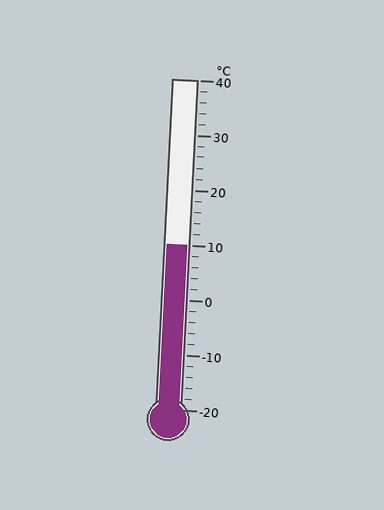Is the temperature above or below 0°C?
The temperature is above 0°C.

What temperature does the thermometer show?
The thermometer shows approximately 10°C.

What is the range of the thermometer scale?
The thermometer scale ranges from -20°C to 40°C.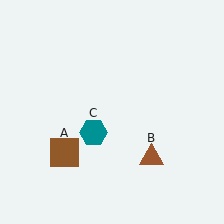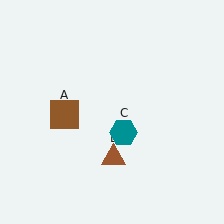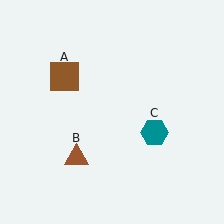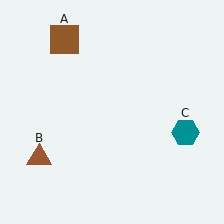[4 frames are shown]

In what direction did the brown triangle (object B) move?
The brown triangle (object B) moved left.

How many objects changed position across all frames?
3 objects changed position: brown square (object A), brown triangle (object B), teal hexagon (object C).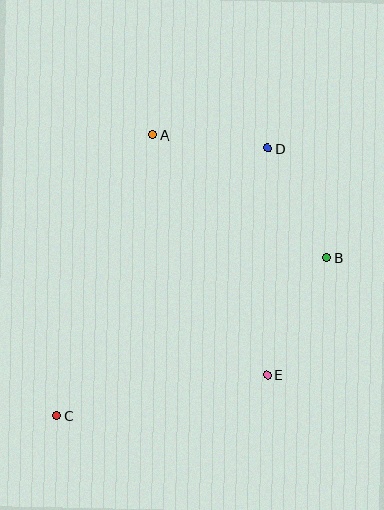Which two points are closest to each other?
Points A and D are closest to each other.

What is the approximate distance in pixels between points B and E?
The distance between B and E is approximately 132 pixels.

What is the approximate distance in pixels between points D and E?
The distance between D and E is approximately 227 pixels.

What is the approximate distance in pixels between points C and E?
The distance between C and E is approximately 214 pixels.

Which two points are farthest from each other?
Points C and D are farthest from each other.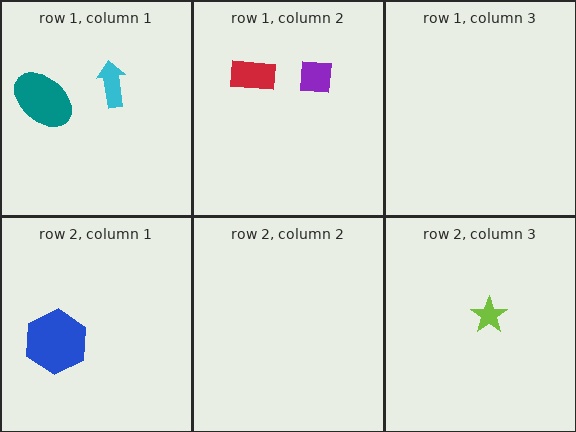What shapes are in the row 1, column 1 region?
The teal ellipse, the cyan arrow.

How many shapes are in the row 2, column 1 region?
1.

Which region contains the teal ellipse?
The row 1, column 1 region.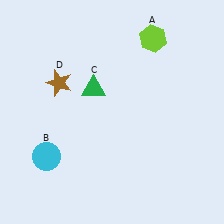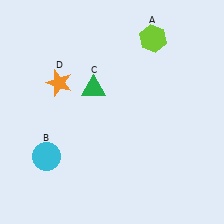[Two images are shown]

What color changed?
The star (D) changed from brown in Image 1 to orange in Image 2.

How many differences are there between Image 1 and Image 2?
There is 1 difference between the two images.